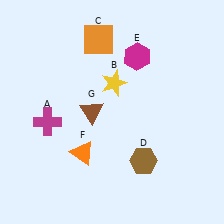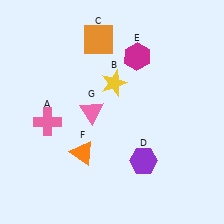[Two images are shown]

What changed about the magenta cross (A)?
In Image 1, A is magenta. In Image 2, it changed to pink.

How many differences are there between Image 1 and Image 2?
There are 3 differences between the two images.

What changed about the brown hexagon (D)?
In Image 1, D is brown. In Image 2, it changed to purple.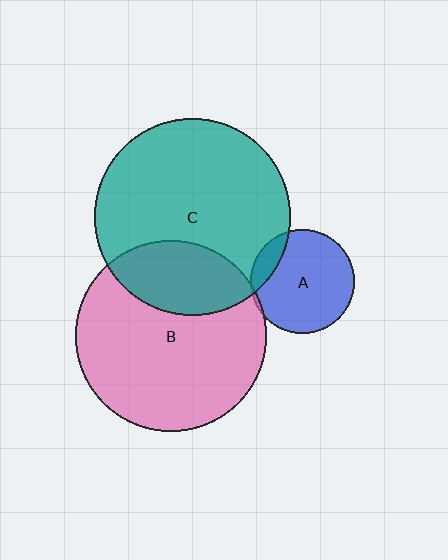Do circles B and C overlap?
Yes.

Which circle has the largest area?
Circle C (teal).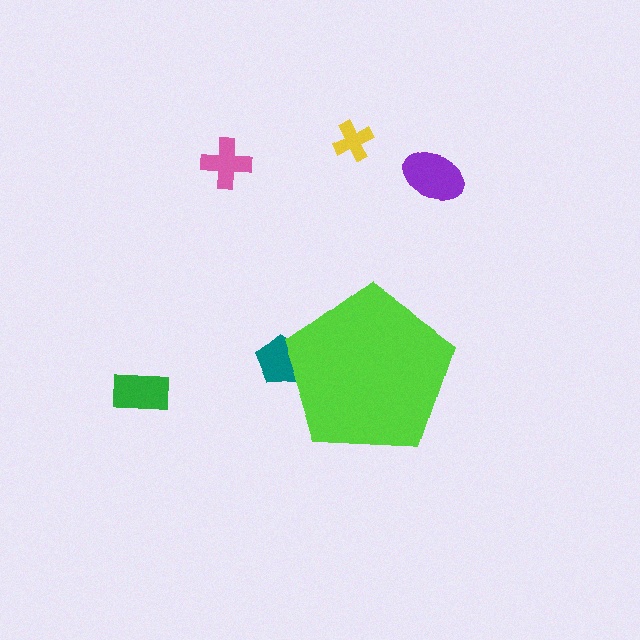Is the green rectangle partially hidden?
No, the green rectangle is fully visible.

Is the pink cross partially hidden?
No, the pink cross is fully visible.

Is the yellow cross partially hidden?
No, the yellow cross is fully visible.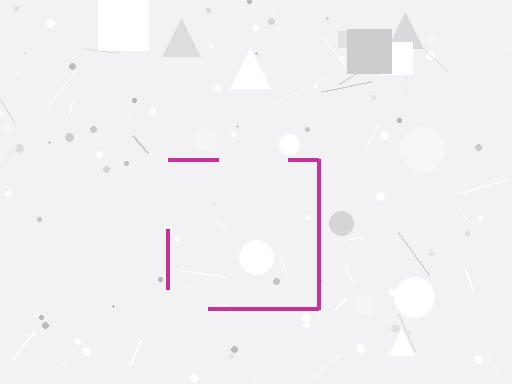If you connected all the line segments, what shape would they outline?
They would outline a square.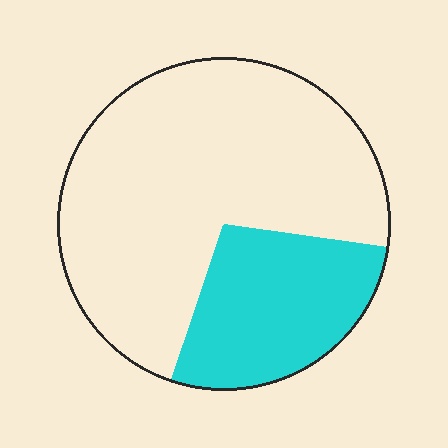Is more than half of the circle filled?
No.